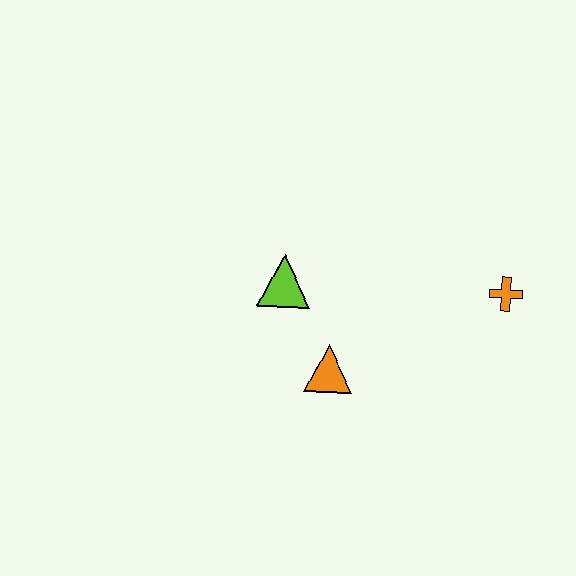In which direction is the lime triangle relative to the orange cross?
The lime triangle is to the left of the orange cross.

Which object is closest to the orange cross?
The orange triangle is closest to the orange cross.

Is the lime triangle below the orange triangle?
No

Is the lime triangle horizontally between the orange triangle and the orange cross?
No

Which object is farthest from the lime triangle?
The orange cross is farthest from the lime triangle.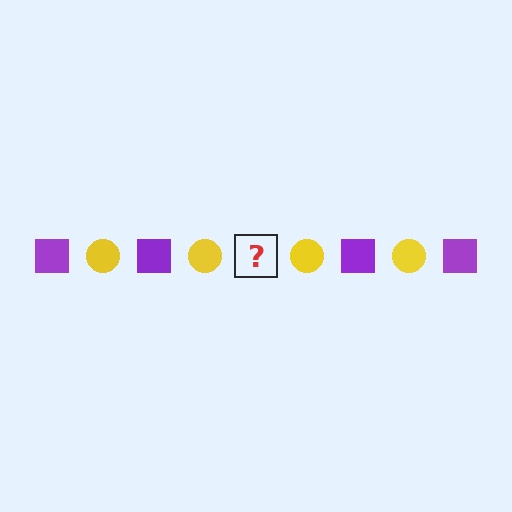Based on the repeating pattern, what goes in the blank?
The blank should be a purple square.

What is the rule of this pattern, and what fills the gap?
The rule is that the pattern alternates between purple square and yellow circle. The gap should be filled with a purple square.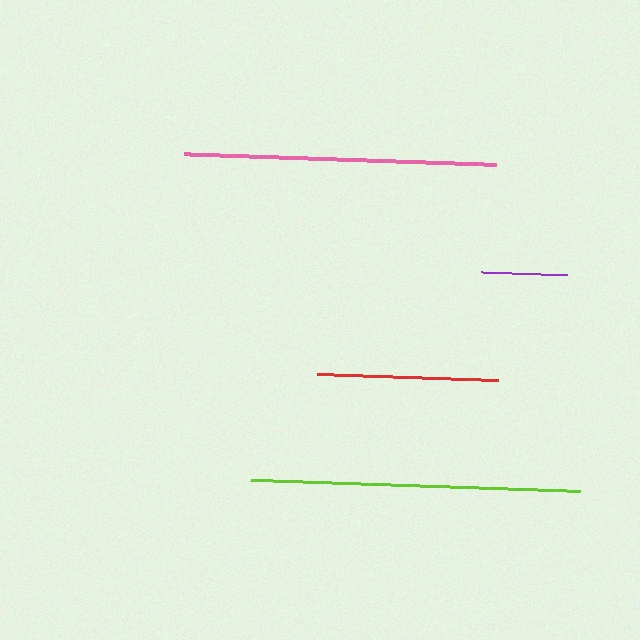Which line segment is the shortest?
The purple line is the shortest at approximately 85 pixels.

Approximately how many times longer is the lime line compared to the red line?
The lime line is approximately 1.8 times the length of the red line.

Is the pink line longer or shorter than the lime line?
The lime line is longer than the pink line.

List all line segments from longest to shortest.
From longest to shortest: lime, pink, red, purple.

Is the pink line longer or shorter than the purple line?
The pink line is longer than the purple line.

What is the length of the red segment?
The red segment is approximately 180 pixels long.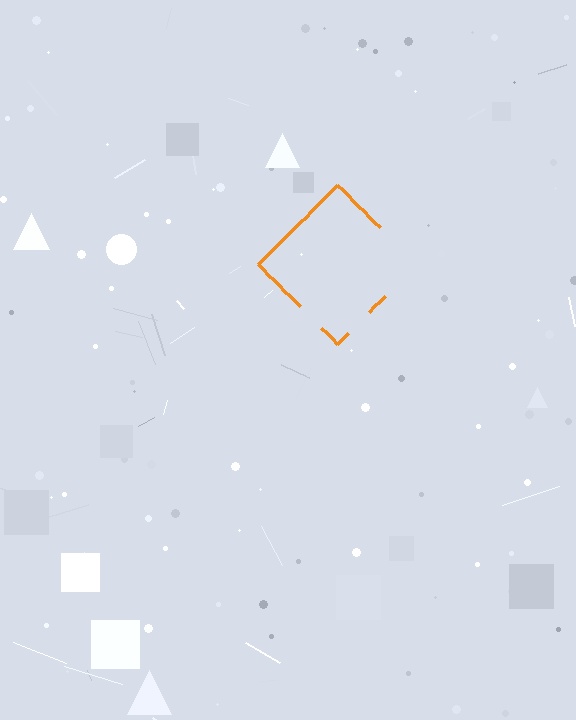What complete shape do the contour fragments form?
The contour fragments form a diamond.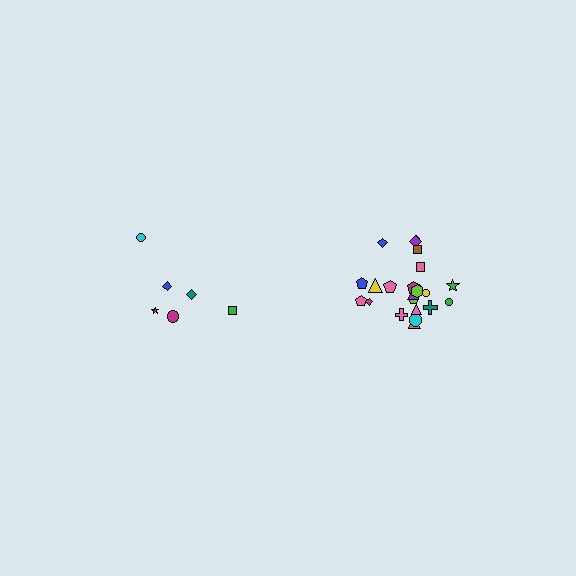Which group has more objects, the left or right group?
The right group.